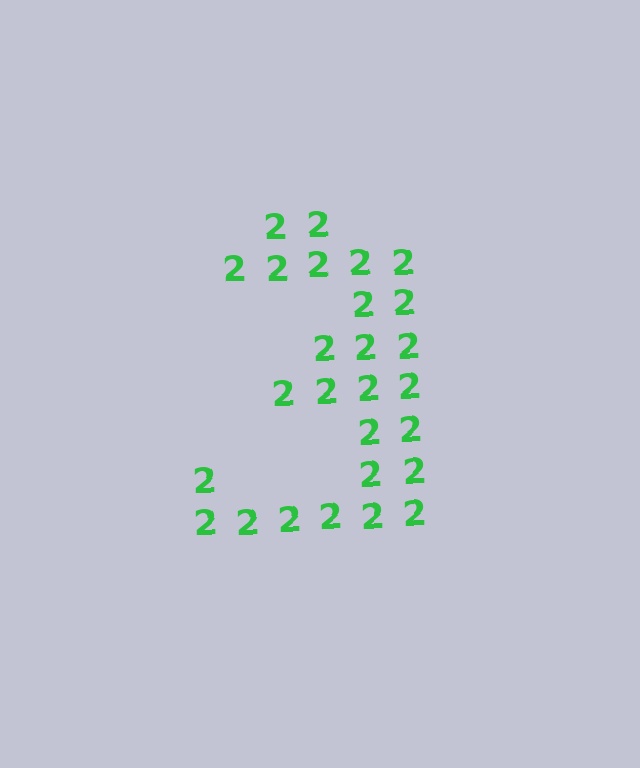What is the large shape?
The large shape is the digit 3.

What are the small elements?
The small elements are digit 2's.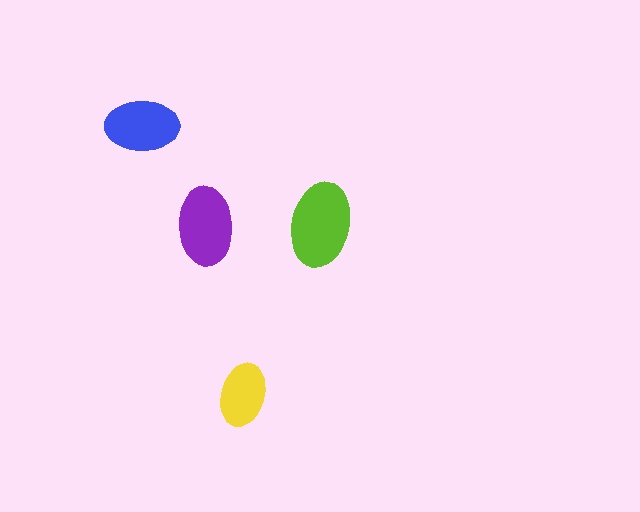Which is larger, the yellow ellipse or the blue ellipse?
The blue one.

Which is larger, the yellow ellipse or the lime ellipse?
The lime one.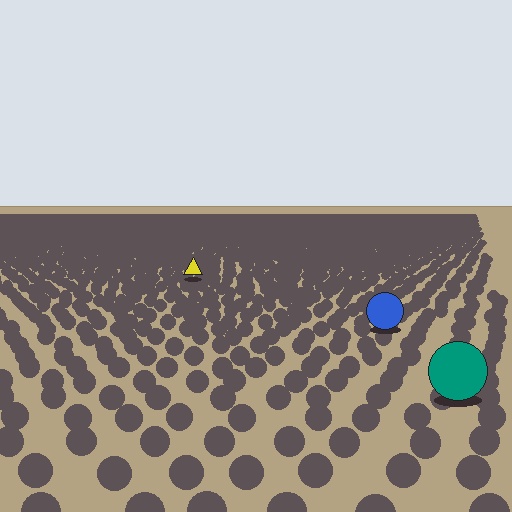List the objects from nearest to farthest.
From nearest to farthest: the teal circle, the blue circle, the yellow triangle.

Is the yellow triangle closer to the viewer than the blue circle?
No. The blue circle is closer — you can tell from the texture gradient: the ground texture is coarser near it.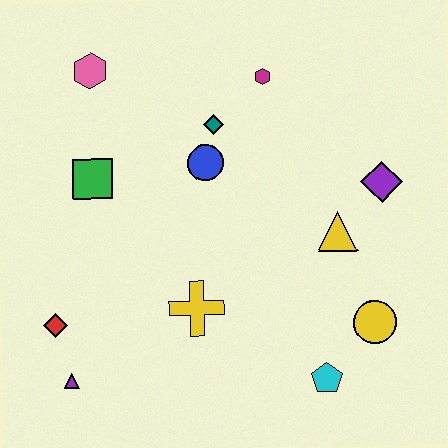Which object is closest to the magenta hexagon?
The teal diamond is closest to the magenta hexagon.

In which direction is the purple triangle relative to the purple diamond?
The purple triangle is to the left of the purple diamond.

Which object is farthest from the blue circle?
The purple triangle is farthest from the blue circle.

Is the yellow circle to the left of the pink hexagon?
No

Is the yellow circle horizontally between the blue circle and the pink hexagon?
No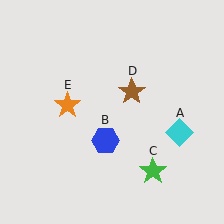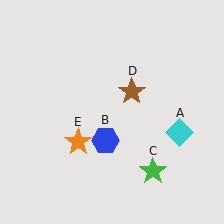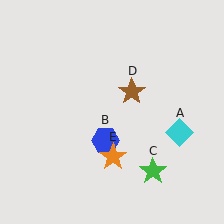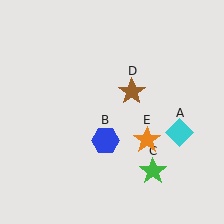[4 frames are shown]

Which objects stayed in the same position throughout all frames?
Cyan diamond (object A) and blue hexagon (object B) and green star (object C) and brown star (object D) remained stationary.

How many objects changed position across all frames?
1 object changed position: orange star (object E).